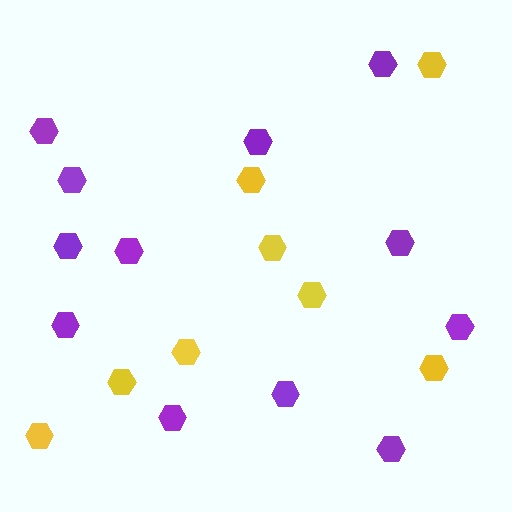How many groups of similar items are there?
There are 2 groups: one group of yellow hexagons (8) and one group of purple hexagons (12).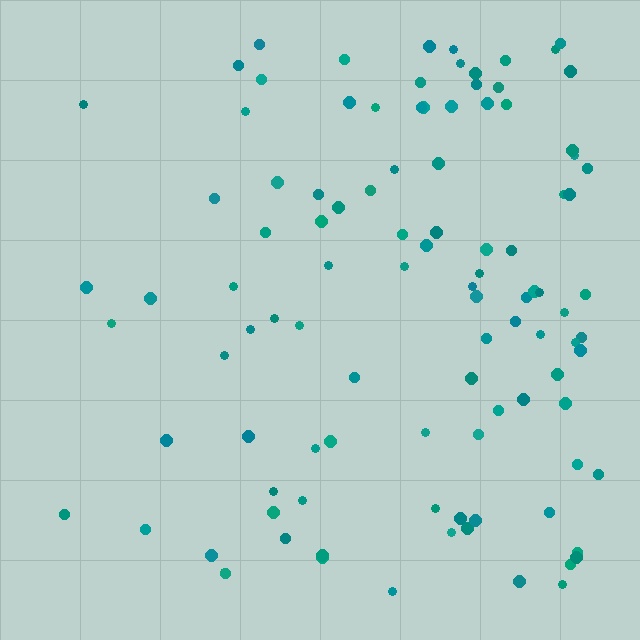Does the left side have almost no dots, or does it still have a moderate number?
Still a moderate number, just noticeably fewer than the right.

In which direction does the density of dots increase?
From left to right, with the right side densest.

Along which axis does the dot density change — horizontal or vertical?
Horizontal.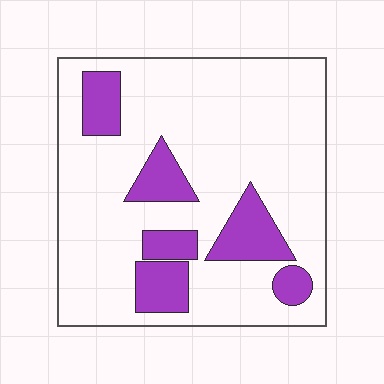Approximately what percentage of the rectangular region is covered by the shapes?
Approximately 20%.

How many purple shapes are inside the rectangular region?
6.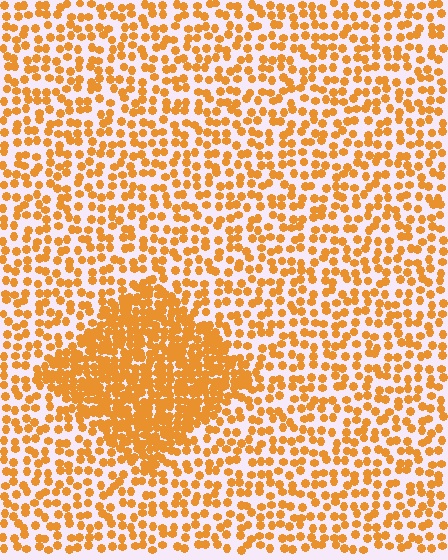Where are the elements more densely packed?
The elements are more densely packed inside the diamond boundary.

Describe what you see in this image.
The image contains small orange elements arranged at two different densities. A diamond-shaped region is visible where the elements are more densely packed than the surrounding area.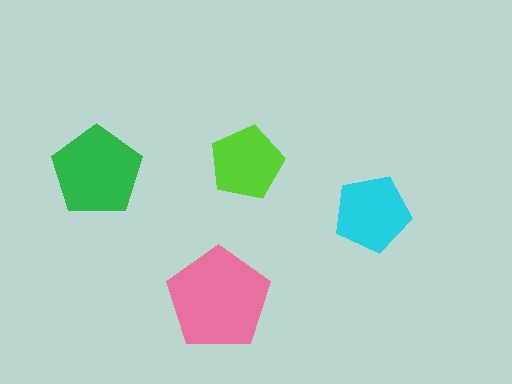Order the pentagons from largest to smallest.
the pink one, the green one, the cyan one, the lime one.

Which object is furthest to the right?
The cyan pentagon is rightmost.